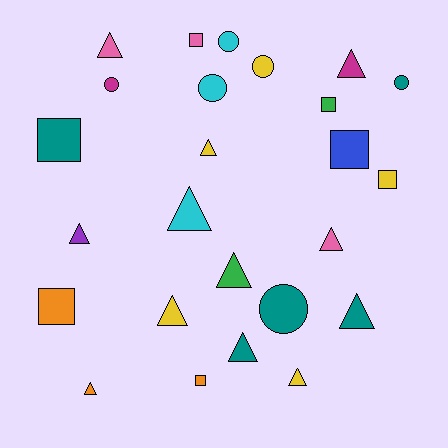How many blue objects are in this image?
There is 1 blue object.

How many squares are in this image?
There are 7 squares.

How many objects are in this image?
There are 25 objects.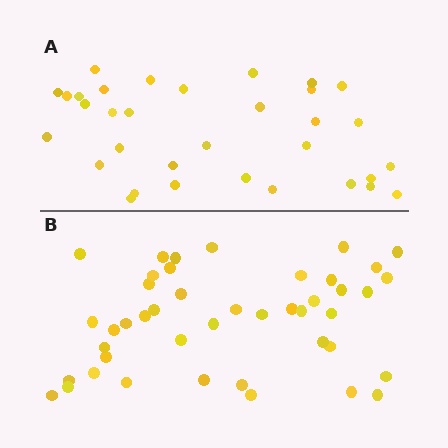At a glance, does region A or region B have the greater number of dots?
Region B (the bottom region) has more dots.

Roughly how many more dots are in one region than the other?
Region B has roughly 12 or so more dots than region A.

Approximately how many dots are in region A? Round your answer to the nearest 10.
About 30 dots. (The exact count is 33, which rounds to 30.)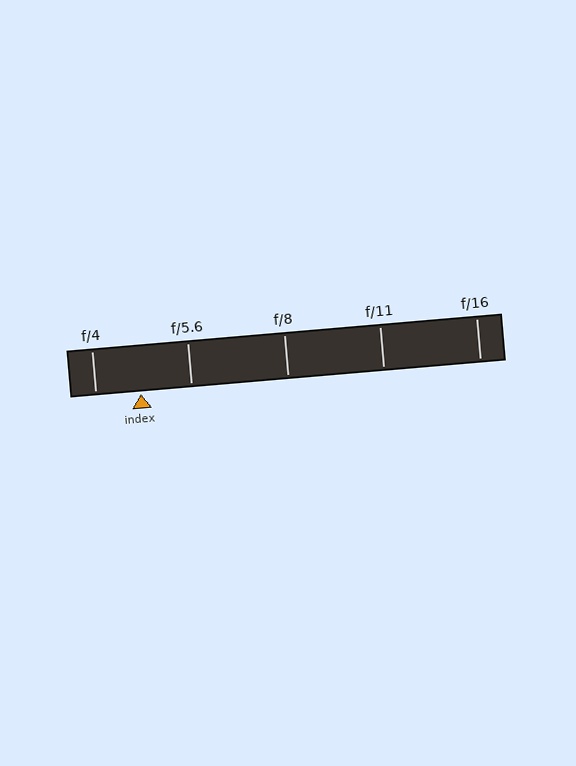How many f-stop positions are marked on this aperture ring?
There are 5 f-stop positions marked.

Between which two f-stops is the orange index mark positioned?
The index mark is between f/4 and f/5.6.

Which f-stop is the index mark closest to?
The index mark is closest to f/4.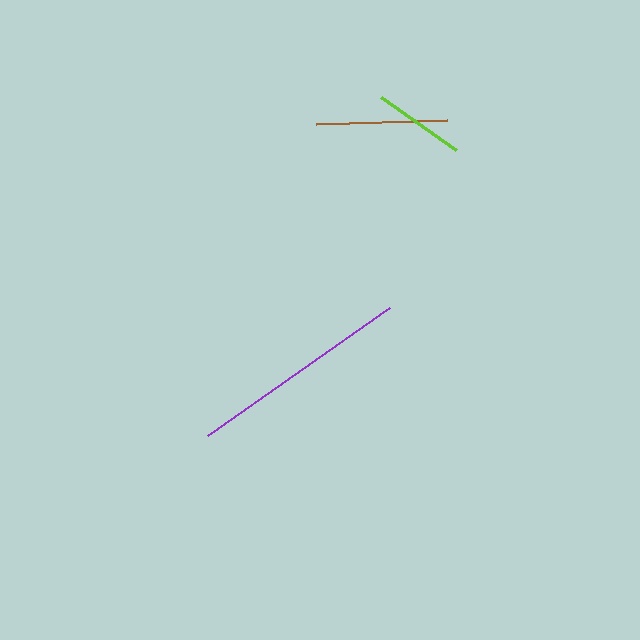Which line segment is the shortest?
The lime line is the shortest at approximately 92 pixels.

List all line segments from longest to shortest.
From longest to shortest: purple, brown, lime.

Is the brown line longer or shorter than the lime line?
The brown line is longer than the lime line.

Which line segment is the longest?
The purple line is the longest at approximately 223 pixels.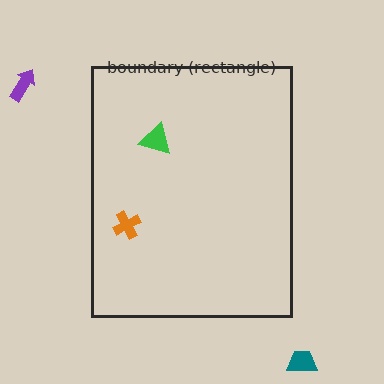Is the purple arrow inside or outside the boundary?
Outside.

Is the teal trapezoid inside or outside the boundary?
Outside.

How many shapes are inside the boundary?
2 inside, 2 outside.